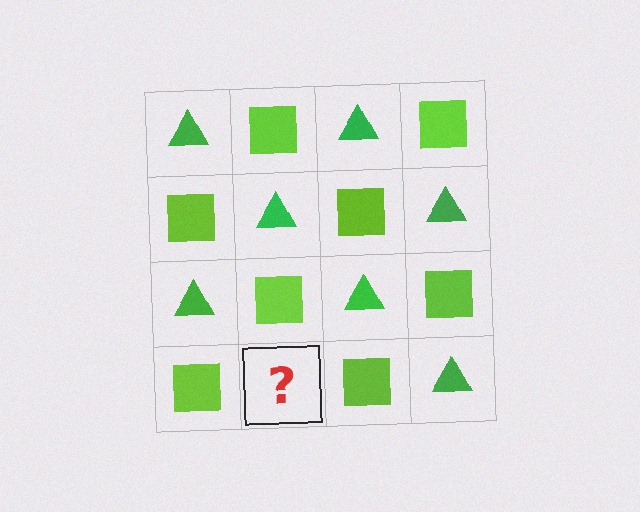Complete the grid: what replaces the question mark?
The question mark should be replaced with a green triangle.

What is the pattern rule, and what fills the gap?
The rule is that it alternates green triangle and lime square in a checkerboard pattern. The gap should be filled with a green triangle.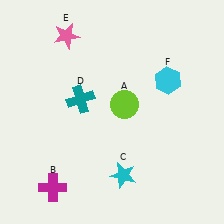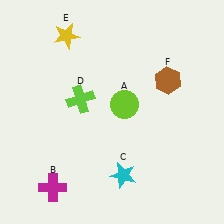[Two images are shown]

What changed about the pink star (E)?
In Image 1, E is pink. In Image 2, it changed to yellow.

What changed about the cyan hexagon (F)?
In Image 1, F is cyan. In Image 2, it changed to brown.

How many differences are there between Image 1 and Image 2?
There are 3 differences between the two images.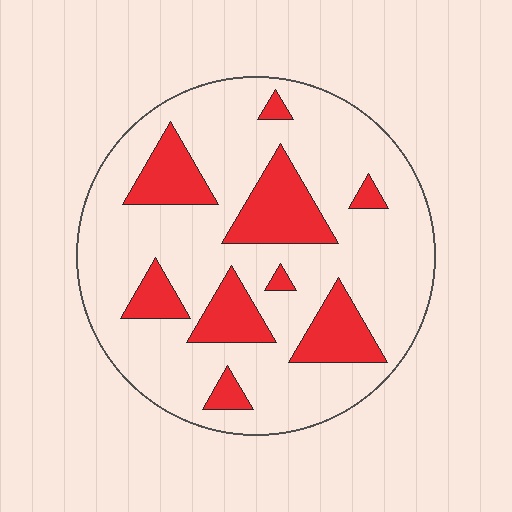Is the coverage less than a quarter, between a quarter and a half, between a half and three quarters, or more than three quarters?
Less than a quarter.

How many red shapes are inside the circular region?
9.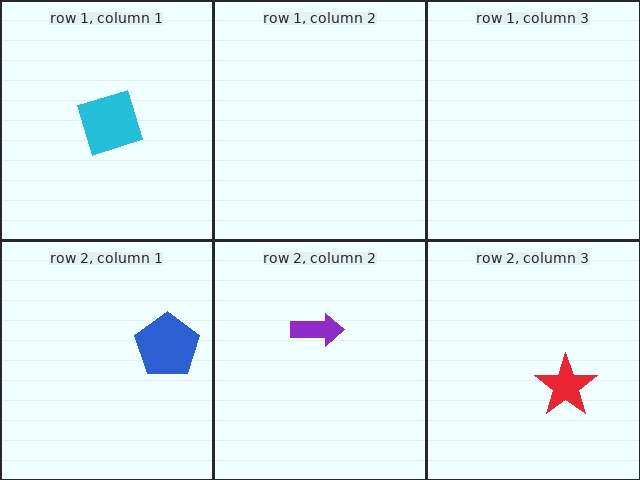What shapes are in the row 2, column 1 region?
The blue pentagon.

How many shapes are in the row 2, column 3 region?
1.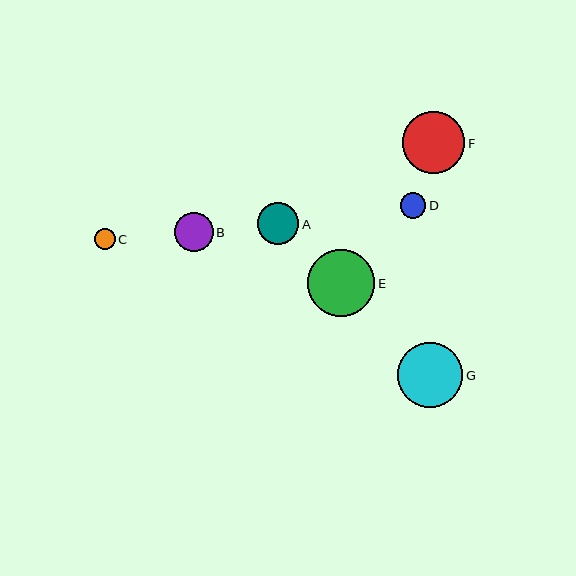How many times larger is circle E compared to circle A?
Circle E is approximately 1.6 times the size of circle A.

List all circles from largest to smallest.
From largest to smallest: E, G, F, A, B, D, C.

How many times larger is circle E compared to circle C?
Circle E is approximately 3.2 times the size of circle C.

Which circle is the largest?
Circle E is the largest with a size of approximately 67 pixels.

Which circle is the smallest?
Circle C is the smallest with a size of approximately 21 pixels.